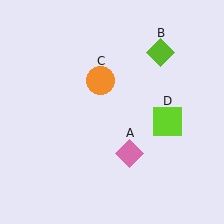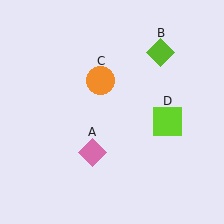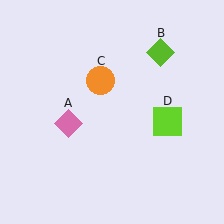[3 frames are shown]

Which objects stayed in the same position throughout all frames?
Lime diamond (object B) and orange circle (object C) and lime square (object D) remained stationary.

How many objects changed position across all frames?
1 object changed position: pink diamond (object A).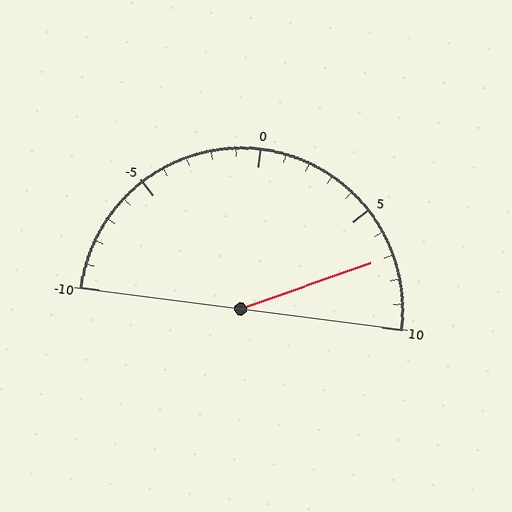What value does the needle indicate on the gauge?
The needle indicates approximately 7.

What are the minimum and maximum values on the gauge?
The gauge ranges from -10 to 10.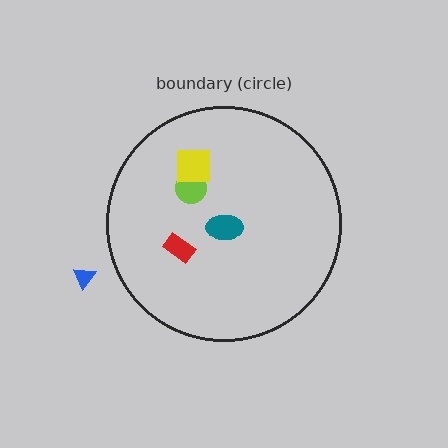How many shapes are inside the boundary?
4 inside, 1 outside.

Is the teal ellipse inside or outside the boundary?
Inside.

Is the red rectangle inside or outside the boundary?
Inside.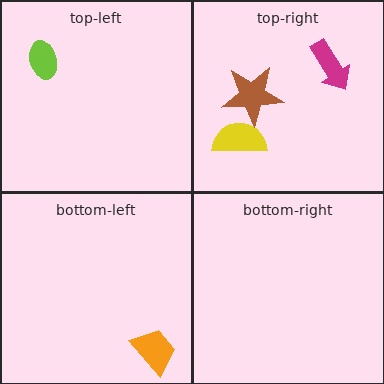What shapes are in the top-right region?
The yellow semicircle, the magenta arrow, the brown star.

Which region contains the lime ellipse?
The top-left region.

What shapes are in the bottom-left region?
The orange trapezoid.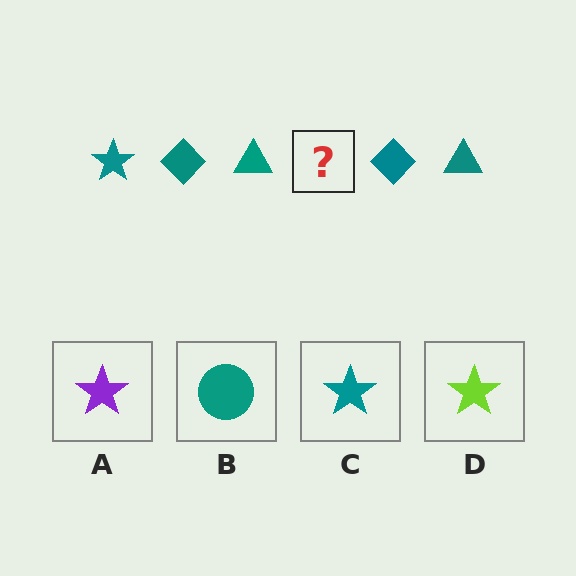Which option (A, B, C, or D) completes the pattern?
C.